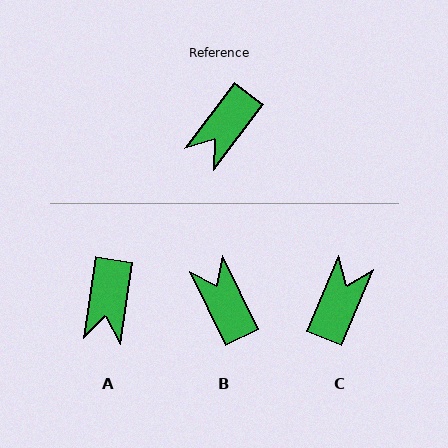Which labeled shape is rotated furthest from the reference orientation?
C, about 166 degrees away.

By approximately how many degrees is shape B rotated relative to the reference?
Approximately 117 degrees clockwise.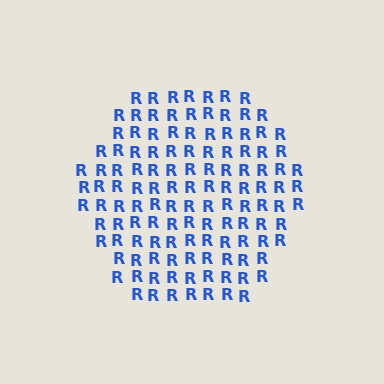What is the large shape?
The large shape is a hexagon.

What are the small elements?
The small elements are letter R's.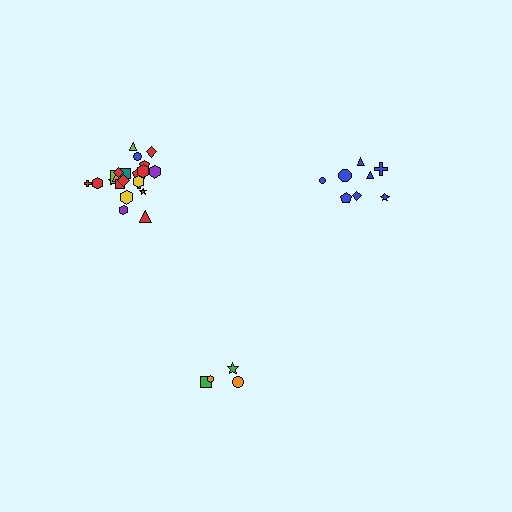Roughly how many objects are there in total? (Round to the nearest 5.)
Roughly 35 objects in total.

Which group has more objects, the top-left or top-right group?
The top-left group.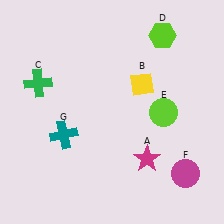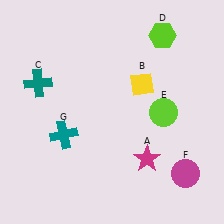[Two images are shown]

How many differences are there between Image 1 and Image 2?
There is 1 difference between the two images.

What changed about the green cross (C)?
In Image 1, C is green. In Image 2, it changed to teal.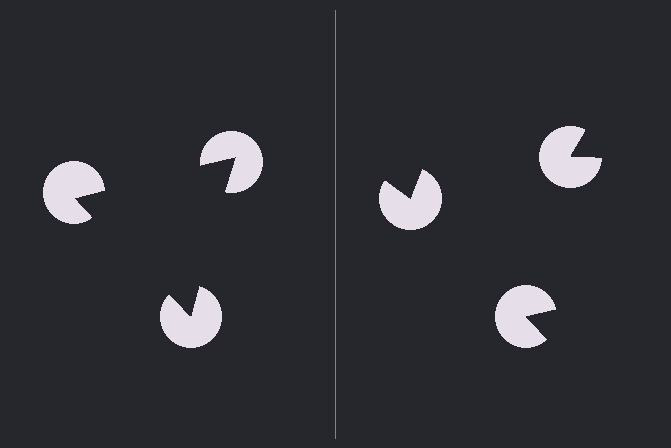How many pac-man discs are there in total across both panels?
6 — 3 on each side.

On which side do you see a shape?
An illusory triangle appears on the left side. On the right side the wedge cuts are rotated, so no coherent shape forms.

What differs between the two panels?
The pac-man discs are positioned identically on both sides; only the wedge orientations differ. On the left they align to a triangle; on the right they are misaligned.